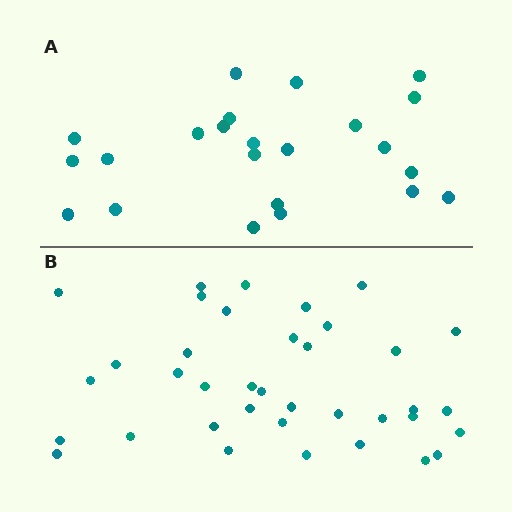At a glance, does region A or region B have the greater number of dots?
Region B (the bottom region) has more dots.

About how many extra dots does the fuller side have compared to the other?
Region B has approximately 15 more dots than region A.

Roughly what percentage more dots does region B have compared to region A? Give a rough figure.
About 60% more.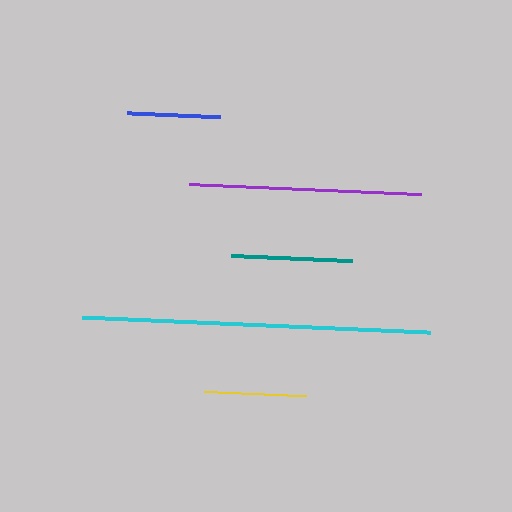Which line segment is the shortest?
The blue line is the shortest at approximately 94 pixels.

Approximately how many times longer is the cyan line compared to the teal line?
The cyan line is approximately 2.9 times the length of the teal line.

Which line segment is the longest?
The cyan line is the longest at approximately 348 pixels.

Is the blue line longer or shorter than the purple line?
The purple line is longer than the blue line.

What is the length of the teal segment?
The teal segment is approximately 121 pixels long.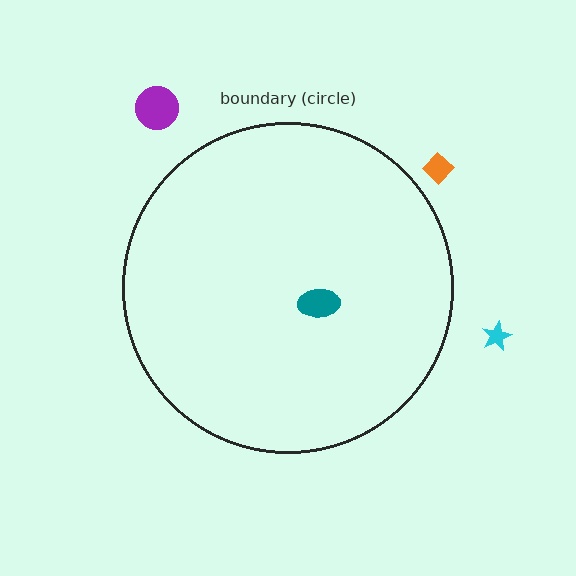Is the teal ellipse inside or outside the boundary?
Inside.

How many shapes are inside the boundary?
1 inside, 3 outside.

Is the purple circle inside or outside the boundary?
Outside.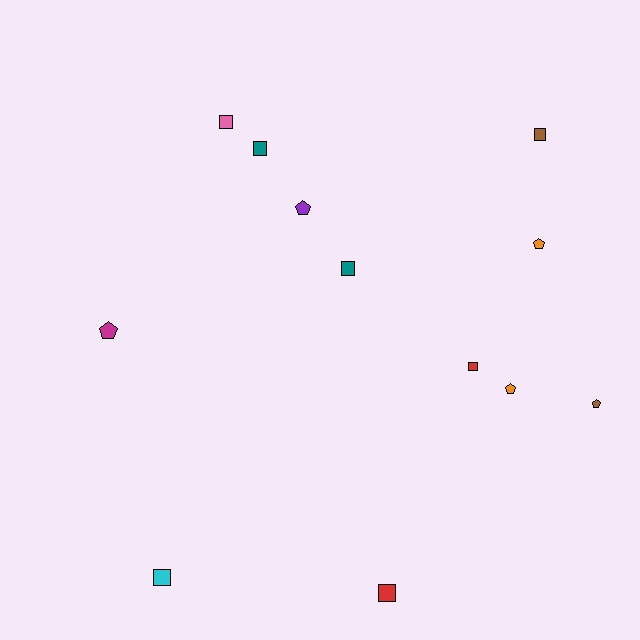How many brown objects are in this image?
There are 2 brown objects.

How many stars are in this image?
There are no stars.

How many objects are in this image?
There are 12 objects.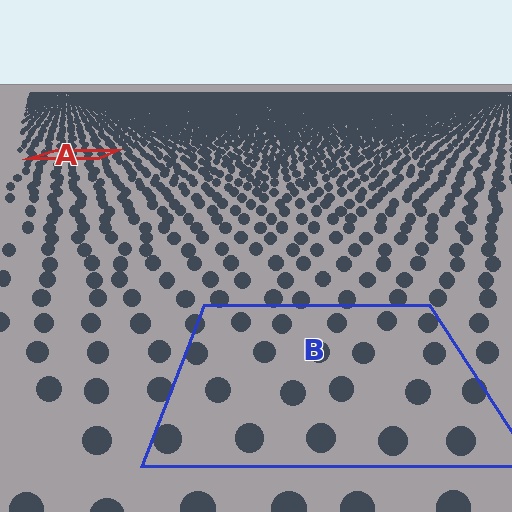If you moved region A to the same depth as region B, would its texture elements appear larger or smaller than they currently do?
They would appear larger. At a closer depth, the same texture elements are projected at a bigger on-screen size.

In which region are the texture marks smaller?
The texture marks are smaller in region A, because it is farther away.